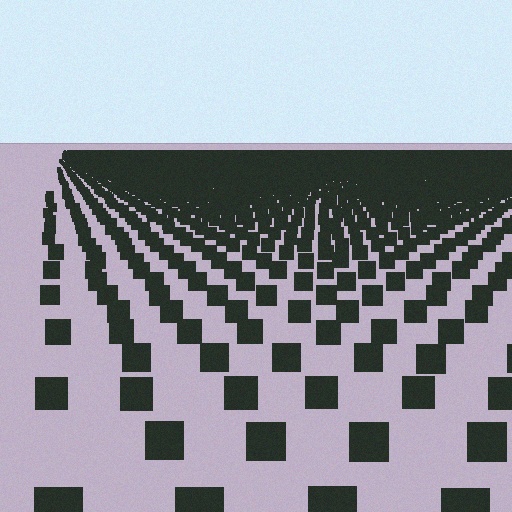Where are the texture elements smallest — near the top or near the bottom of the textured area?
Near the top.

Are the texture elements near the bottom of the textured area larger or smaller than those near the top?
Larger. Near the bottom, elements are closer to the viewer and appear at a bigger on-screen size.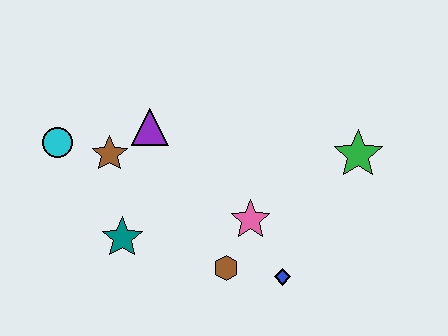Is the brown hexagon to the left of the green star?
Yes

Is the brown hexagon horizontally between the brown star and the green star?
Yes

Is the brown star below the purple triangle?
Yes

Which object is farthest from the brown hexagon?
The cyan circle is farthest from the brown hexagon.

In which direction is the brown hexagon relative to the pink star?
The brown hexagon is below the pink star.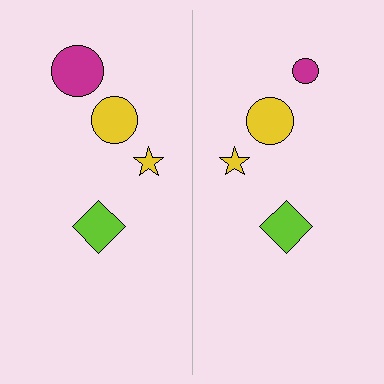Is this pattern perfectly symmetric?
No, the pattern is not perfectly symmetric. The magenta circle on the right side has a different size than its mirror counterpart.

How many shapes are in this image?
There are 8 shapes in this image.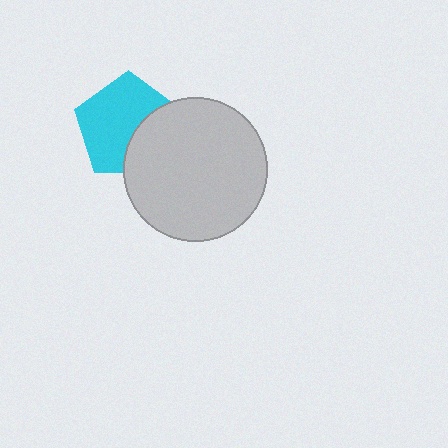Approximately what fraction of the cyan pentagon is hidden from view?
Roughly 35% of the cyan pentagon is hidden behind the light gray circle.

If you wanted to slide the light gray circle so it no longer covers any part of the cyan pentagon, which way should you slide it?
Slide it right — that is the most direct way to separate the two shapes.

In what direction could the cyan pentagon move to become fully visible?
The cyan pentagon could move left. That would shift it out from behind the light gray circle entirely.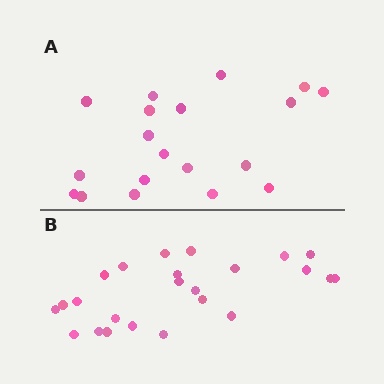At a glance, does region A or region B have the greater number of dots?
Region B (the bottom region) has more dots.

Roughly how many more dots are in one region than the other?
Region B has about 5 more dots than region A.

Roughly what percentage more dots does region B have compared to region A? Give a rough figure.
About 25% more.